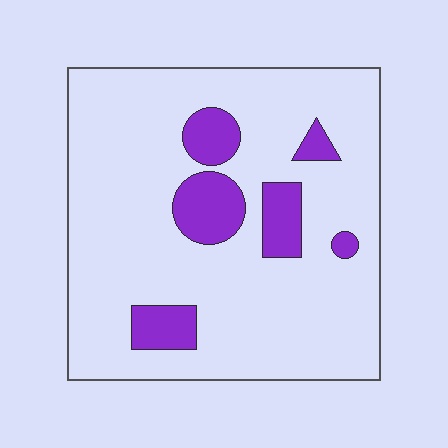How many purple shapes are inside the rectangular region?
6.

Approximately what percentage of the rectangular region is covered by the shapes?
Approximately 15%.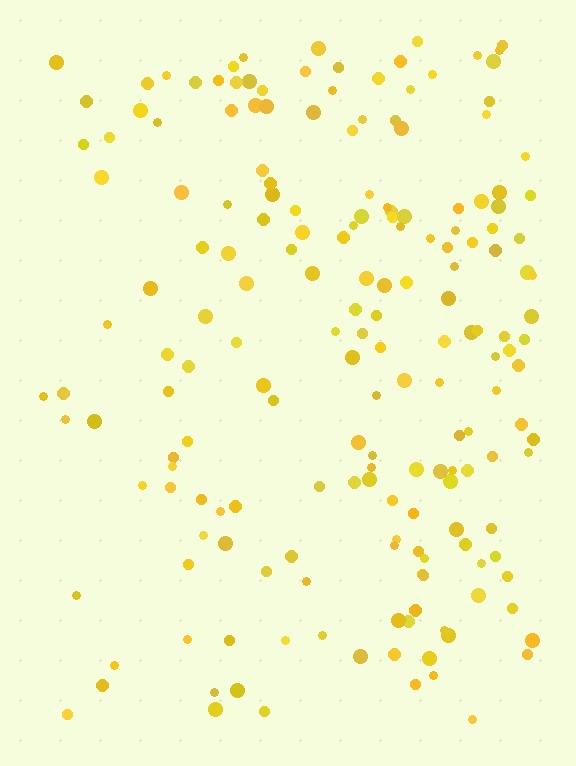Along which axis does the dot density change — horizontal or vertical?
Horizontal.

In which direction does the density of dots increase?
From left to right, with the right side densest.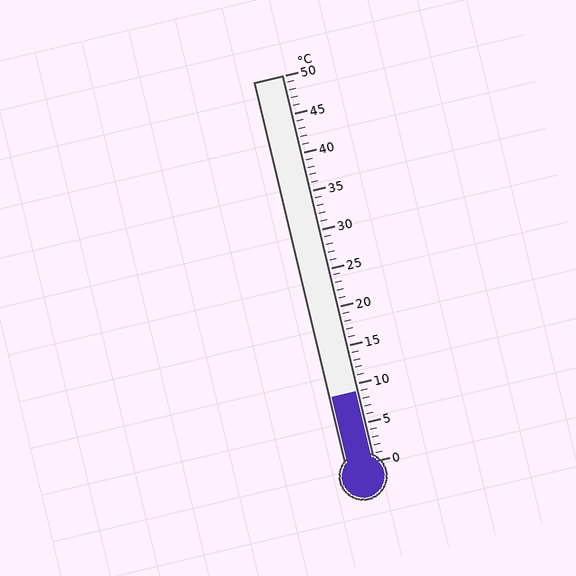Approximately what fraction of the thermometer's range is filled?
The thermometer is filled to approximately 20% of its range.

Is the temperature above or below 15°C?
The temperature is below 15°C.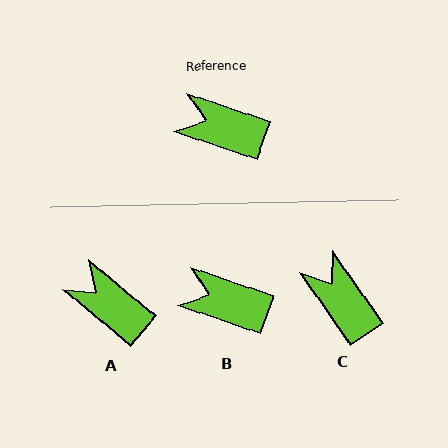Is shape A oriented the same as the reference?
No, it is off by about 20 degrees.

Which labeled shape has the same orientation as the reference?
B.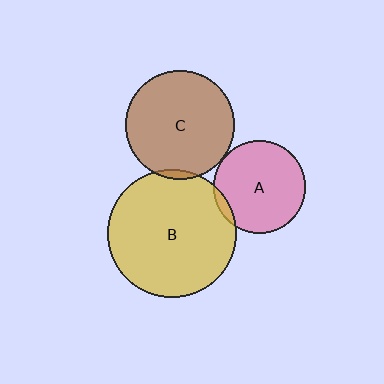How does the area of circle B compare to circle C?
Approximately 1.4 times.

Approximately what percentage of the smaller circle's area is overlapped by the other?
Approximately 5%.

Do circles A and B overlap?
Yes.